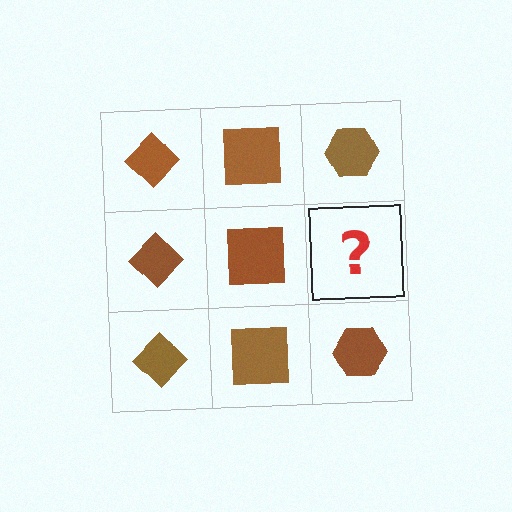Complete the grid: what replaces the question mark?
The question mark should be replaced with a brown hexagon.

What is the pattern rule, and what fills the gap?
The rule is that each column has a consistent shape. The gap should be filled with a brown hexagon.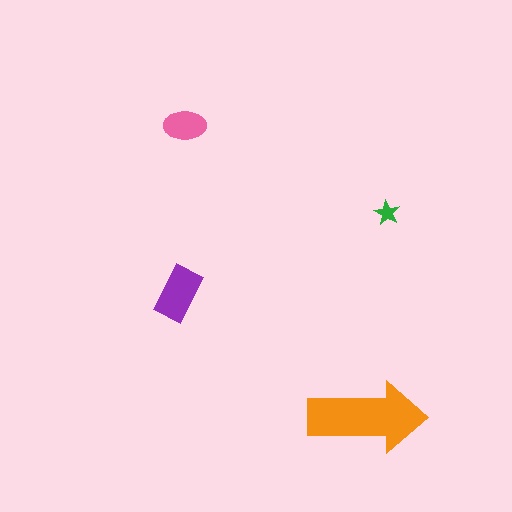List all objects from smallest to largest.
The green star, the pink ellipse, the purple rectangle, the orange arrow.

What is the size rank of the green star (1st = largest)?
4th.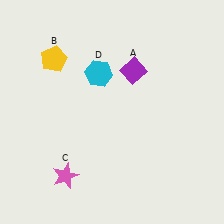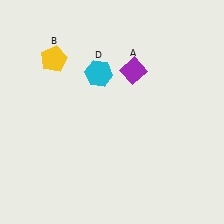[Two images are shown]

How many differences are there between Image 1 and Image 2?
There is 1 difference between the two images.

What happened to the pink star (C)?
The pink star (C) was removed in Image 2. It was in the bottom-left area of Image 1.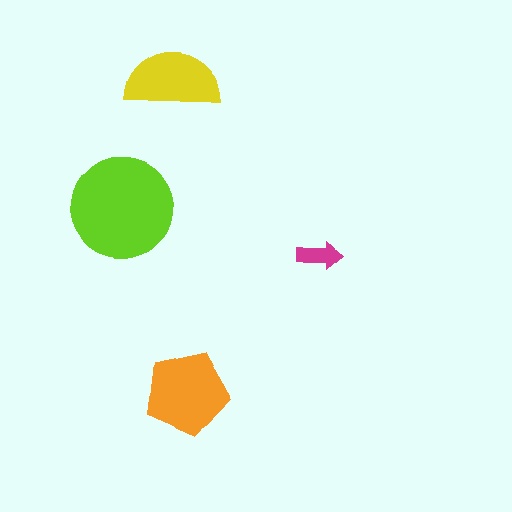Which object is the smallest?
The magenta arrow.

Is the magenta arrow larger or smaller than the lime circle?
Smaller.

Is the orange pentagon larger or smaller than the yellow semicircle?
Larger.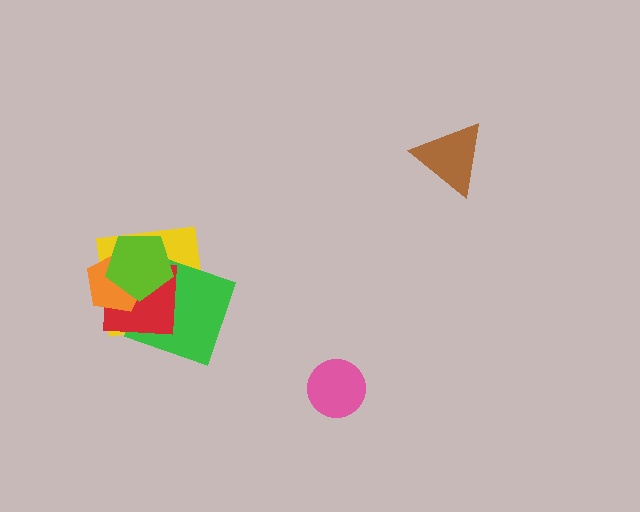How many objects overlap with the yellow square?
4 objects overlap with the yellow square.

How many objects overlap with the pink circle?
0 objects overlap with the pink circle.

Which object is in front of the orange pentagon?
The lime pentagon is in front of the orange pentagon.